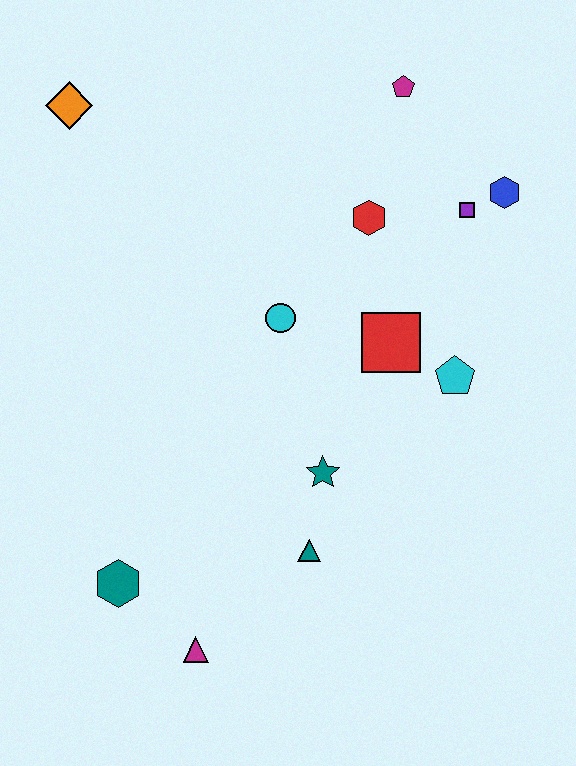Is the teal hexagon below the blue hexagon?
Yes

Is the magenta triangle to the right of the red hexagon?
No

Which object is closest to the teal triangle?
The teal star is closest to the teal triangle.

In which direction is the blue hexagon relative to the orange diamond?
The blue hexagon is to the right of the orange diamond.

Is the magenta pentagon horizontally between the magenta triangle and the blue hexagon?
Yes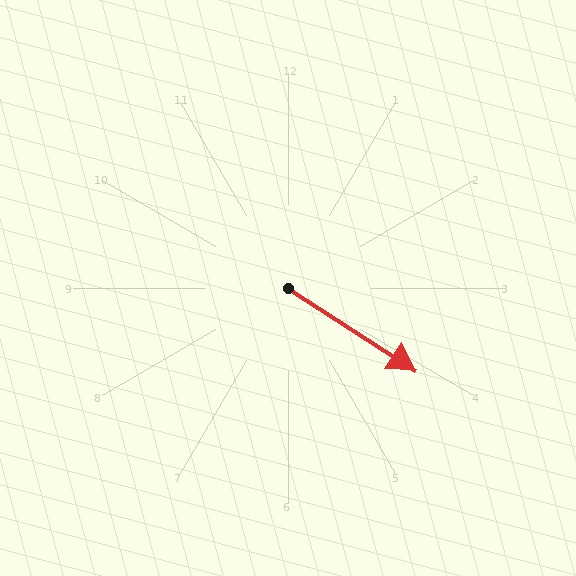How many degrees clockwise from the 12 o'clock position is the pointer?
Approximately 123 degrees.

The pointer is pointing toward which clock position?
Roughly 4 o'clock.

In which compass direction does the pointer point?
Southeast.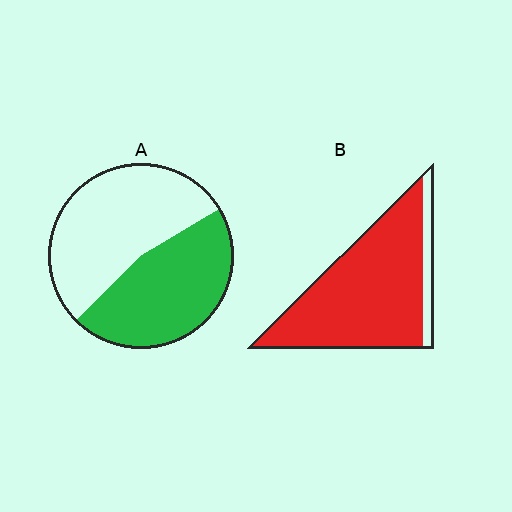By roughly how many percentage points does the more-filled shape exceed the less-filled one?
By roughly 40 percentage points (B over A).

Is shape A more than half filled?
Roughly half.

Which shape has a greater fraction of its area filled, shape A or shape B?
Shape B.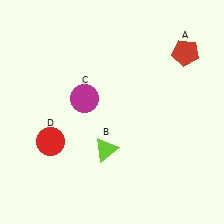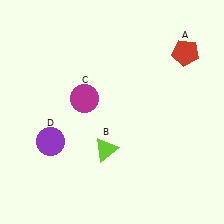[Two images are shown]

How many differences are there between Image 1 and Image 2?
There is 1 difference between the two images.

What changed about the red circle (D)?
In Image 1, D is red. In Image 2, it changed to purple.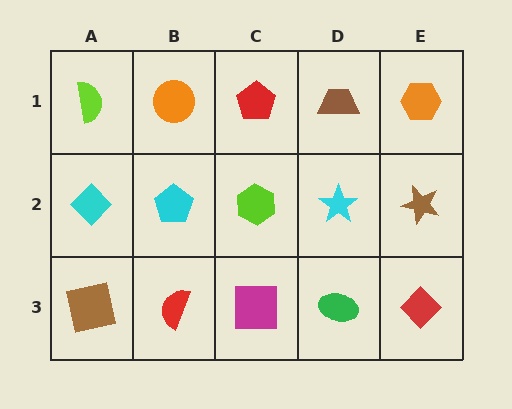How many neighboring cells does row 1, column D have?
3.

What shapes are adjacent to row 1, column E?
A brown star (row 2, column E), a brown trapezoid (row 1, column D).